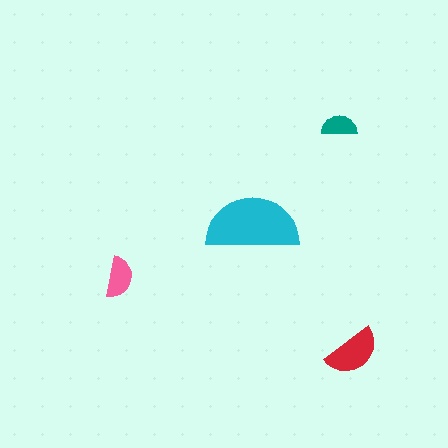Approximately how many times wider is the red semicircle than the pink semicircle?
About 1.5 times wider.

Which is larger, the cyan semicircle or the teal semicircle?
The cyan one.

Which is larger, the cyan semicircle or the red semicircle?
The cyan one.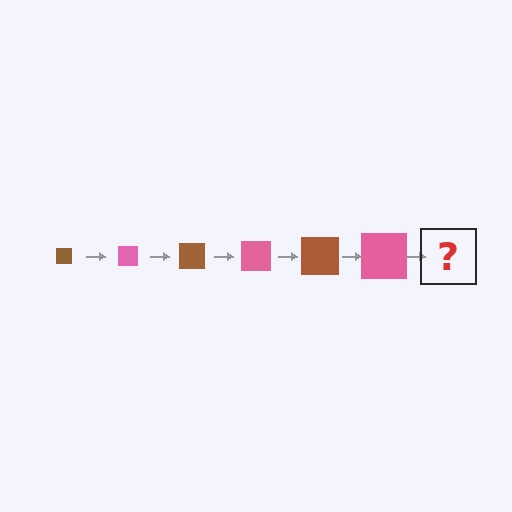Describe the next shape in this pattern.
It should be a brown square, larger than the previous one.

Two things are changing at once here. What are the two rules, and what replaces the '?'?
The two rules are that the square grows larger each step and the color cycles through brown and pink. The '?' should be a brown square, larger than the previous one.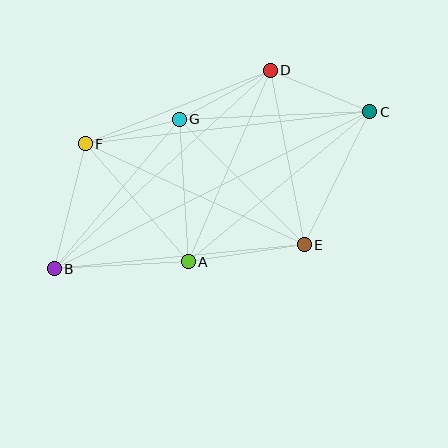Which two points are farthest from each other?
Points B and C are farthest from each other.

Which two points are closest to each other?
Points F and G are closest to each other.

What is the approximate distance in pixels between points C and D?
The distance between C and D is approximately 108 pixels.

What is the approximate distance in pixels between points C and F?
The distance between C and F is approximately 286 pixels.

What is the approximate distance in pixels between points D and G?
The distance between D and G is approximately 103 pixels.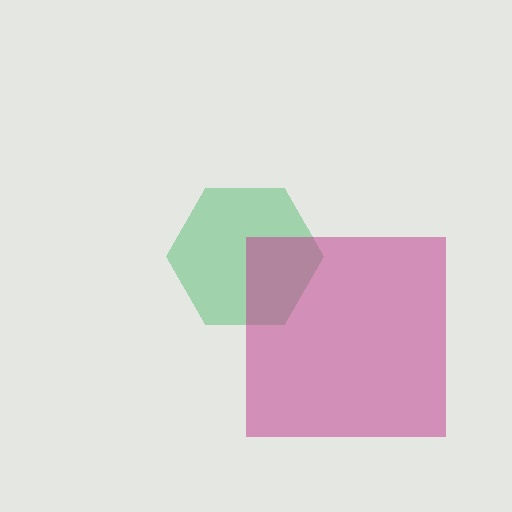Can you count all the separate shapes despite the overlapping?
Yes, there are 2 separate shapes.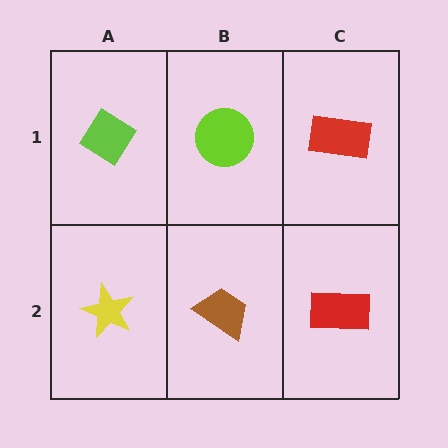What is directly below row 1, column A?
A yellow star.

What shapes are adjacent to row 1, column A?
A yellow star (row 2, column A), a lime circle (row 1, column B).